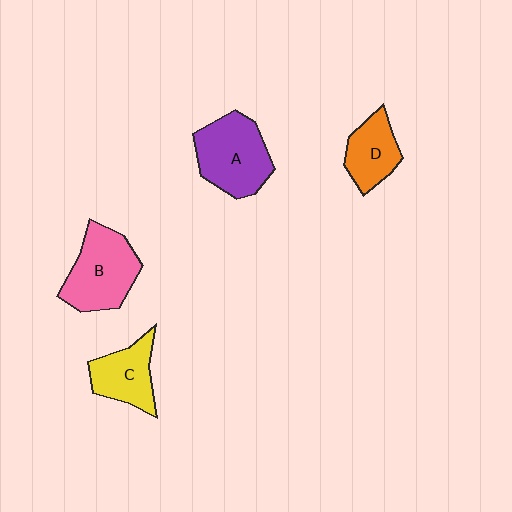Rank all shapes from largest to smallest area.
From largest to smallest: A (purple), B (pink), C (yellow), D (orange).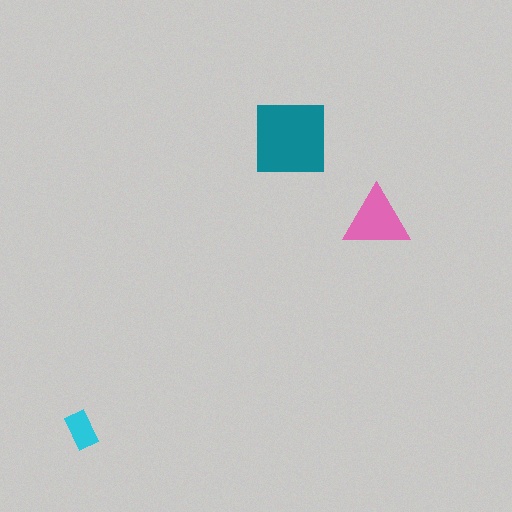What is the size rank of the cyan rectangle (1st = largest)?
3rd.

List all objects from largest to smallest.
The teal square, the pink triangle, the cyan rectangle.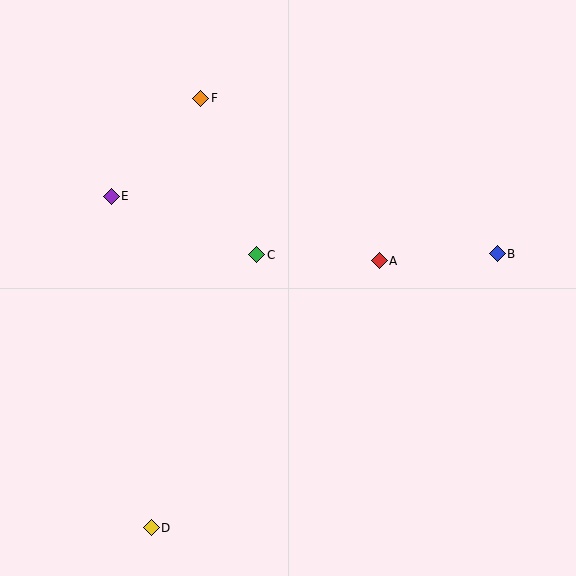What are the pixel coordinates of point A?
Point A is at (379, 261).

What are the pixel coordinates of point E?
Point E is at (111, 196).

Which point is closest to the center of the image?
Point C at (257, 255) is closest to the center.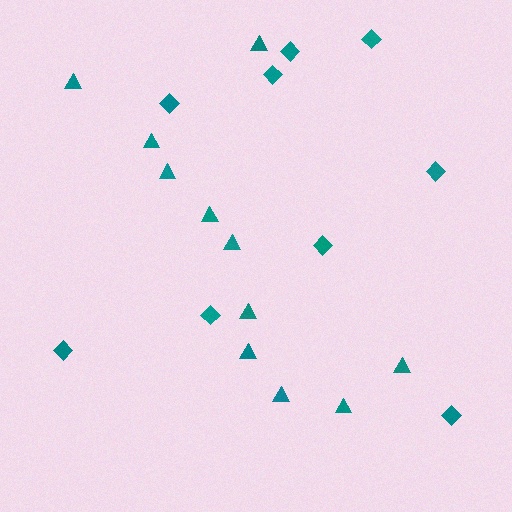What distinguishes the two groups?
There are 2 groups: one group of triangles (11) and one group of diamonds (9).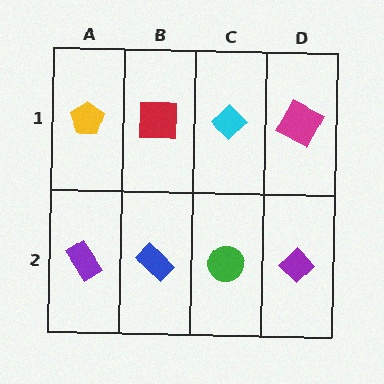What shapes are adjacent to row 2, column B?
A red square (row 1, column B), a purple rectangle (row 2, column A), a green circle (row 2, column C).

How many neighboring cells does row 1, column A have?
2.